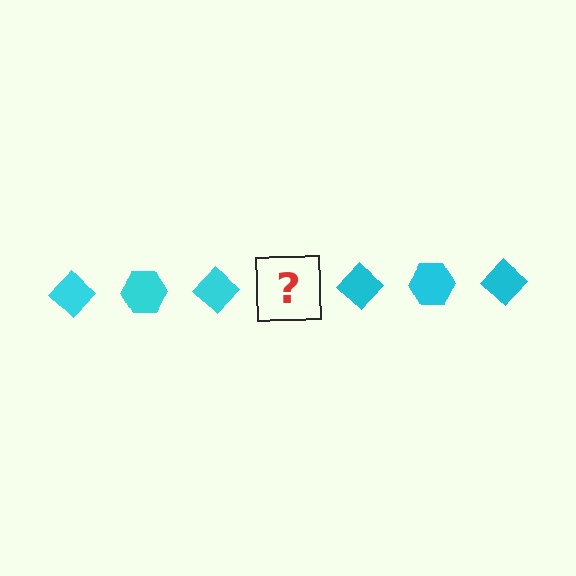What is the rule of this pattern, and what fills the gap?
The rule is that the pattern cycles through diamond, hexagon shapes in cyan. The gap should be filled with a cyan hexagon.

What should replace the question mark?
The question mark should be replaced with a cyan hexagon.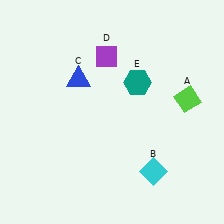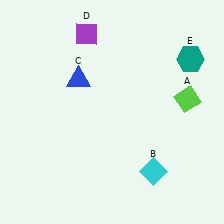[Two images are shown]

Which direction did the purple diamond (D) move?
The purple diamond (D) moved up.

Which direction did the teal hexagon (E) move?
The teal hexagon (E) moved right.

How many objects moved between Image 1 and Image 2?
2 objects moved between the two images.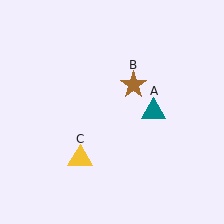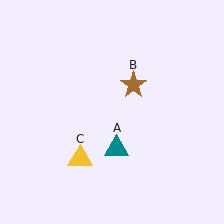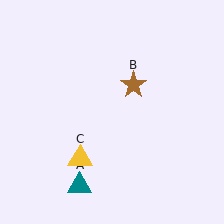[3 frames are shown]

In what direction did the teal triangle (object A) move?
The teal triangle (object A) moved down and to the left.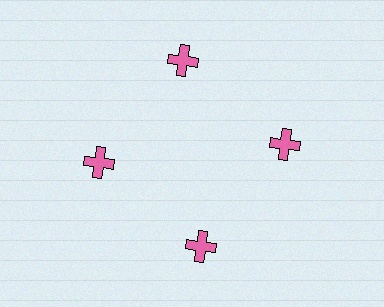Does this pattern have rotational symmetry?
Yes, this pattern has 4-fold rotational symmetry. It looks the same after rotating 90 degrees around the center.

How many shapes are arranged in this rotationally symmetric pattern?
There are 4 shapes, arranged in 4 groups of 1.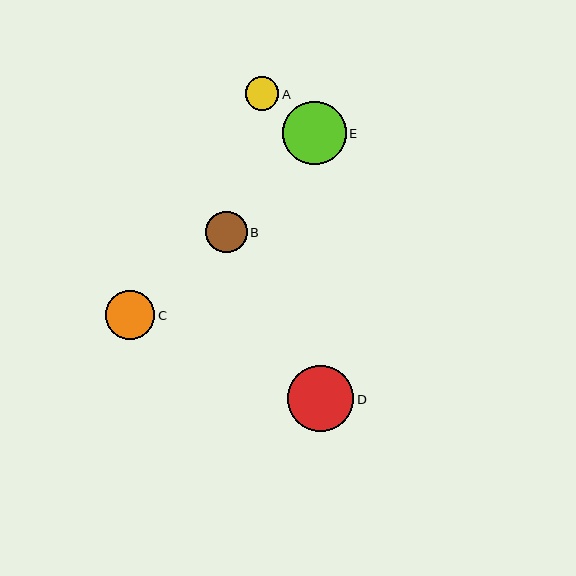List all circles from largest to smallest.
From largest to smallest: D, E, C, B, A.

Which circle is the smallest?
Circle A is the smallest with a size of approximately 34 pixels.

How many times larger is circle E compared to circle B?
Circle E is approximately 1.5 times the size of circle B.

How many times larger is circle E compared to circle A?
Circle E is approximately 1.9 times the size of circle A.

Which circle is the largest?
Circle D is the largest with a size of approximately 66 pixels.